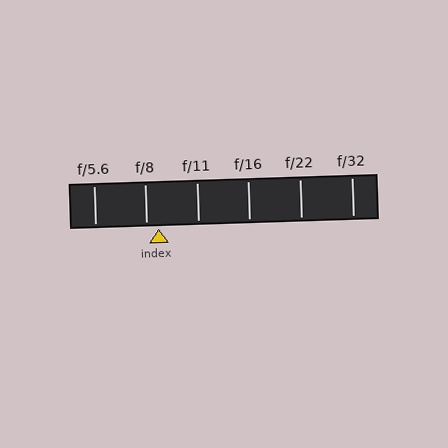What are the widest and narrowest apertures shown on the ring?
The widest aperture shown is f/5.6 and the narrowest is f/32.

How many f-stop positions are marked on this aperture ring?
There are 6 f-stop positions marked.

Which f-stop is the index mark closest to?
The index mark is closest to f/8.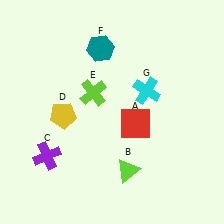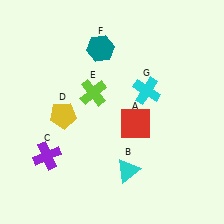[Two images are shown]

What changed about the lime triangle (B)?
In Image 1, B is lime. In Image 2, it changed to cyan.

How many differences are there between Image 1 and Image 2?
There is 1 difference between the two images.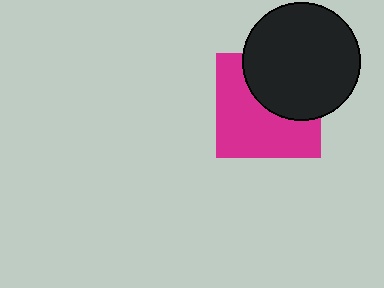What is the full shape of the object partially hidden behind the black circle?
The partially hidden object is a magenta square.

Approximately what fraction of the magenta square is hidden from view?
Roughly 41% of the magenta square is hidden behind the black circle.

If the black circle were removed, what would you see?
You would see the complete magenta square.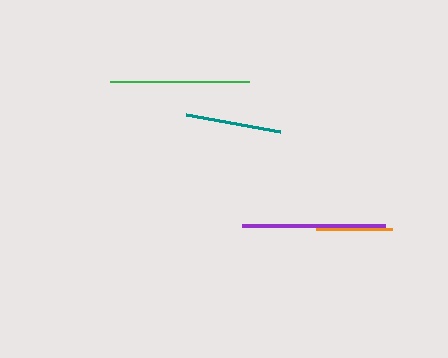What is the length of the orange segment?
The orange segment is approximately 75 pixels long.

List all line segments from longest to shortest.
From longest to shortest: purple, green, teal, orange.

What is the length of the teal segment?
The teal segment is approximately 96 pixels long.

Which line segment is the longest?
The purple line is the longest at approximately 143 pixels.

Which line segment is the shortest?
The orange line is the shortest at approximately 75 pixels.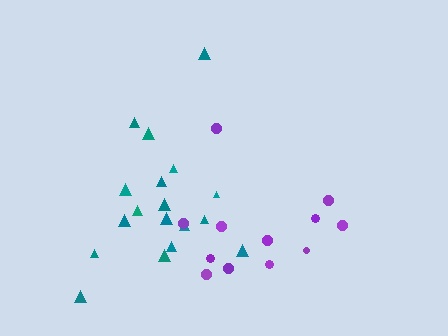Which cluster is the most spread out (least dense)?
Teal.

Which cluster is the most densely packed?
Purple.